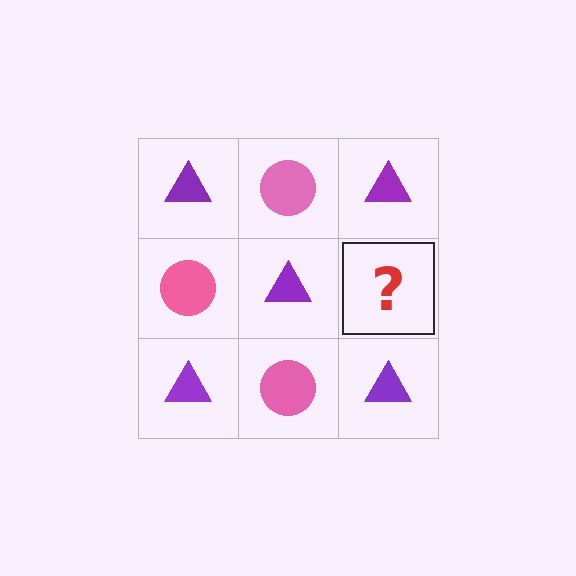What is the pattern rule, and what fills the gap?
The rule is that it alternates purple triangle and pink circle in a checkerboard pattern. The gap should be filled with a pink circle.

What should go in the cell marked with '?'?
The missing cell should contain a pink circle.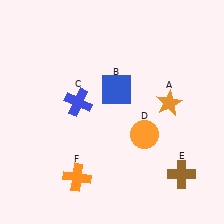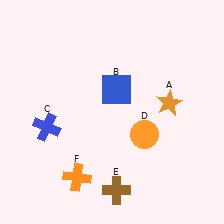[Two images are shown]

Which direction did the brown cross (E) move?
The brown cross (E) moved left.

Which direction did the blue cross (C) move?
The blue cross (C) moved left.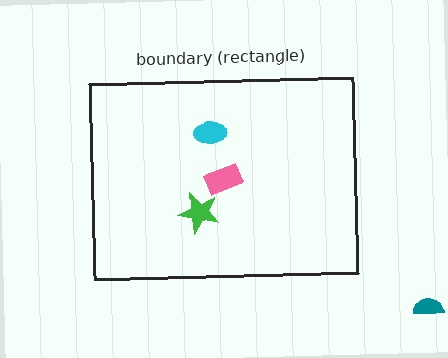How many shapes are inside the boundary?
3 inside, 1 outside.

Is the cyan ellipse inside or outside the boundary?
Inside.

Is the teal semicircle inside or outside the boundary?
Outside.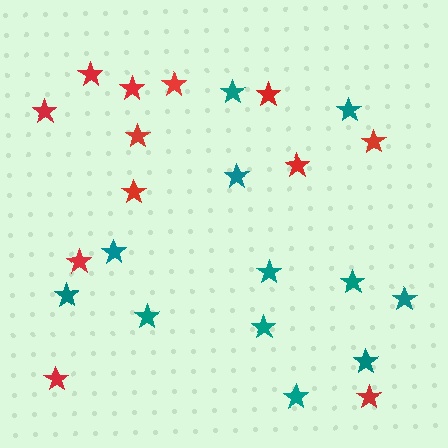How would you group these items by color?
There are 2 groups: one group of red stars (12) and one group of teal stars (12).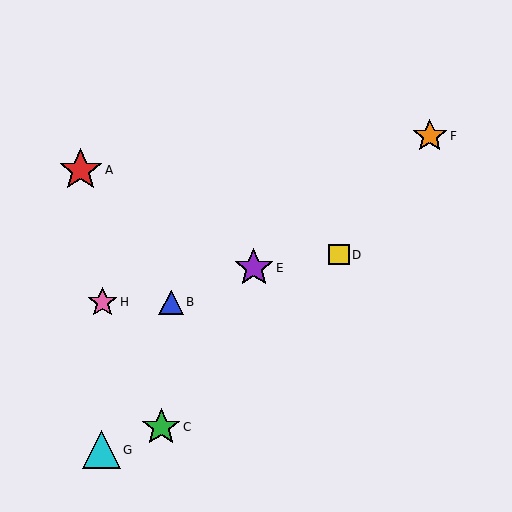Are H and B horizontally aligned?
Yes, both are at y≈302.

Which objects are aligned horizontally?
Objects B, H are aligned horizontally.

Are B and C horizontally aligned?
No, B is at y≈302 and C is at y≈427.